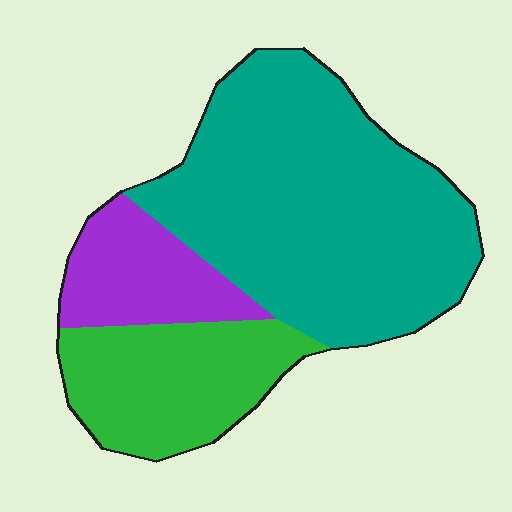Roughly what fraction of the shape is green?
Green covers 24% of the shape.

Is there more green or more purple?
Green.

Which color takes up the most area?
Teal, at roughly 60%.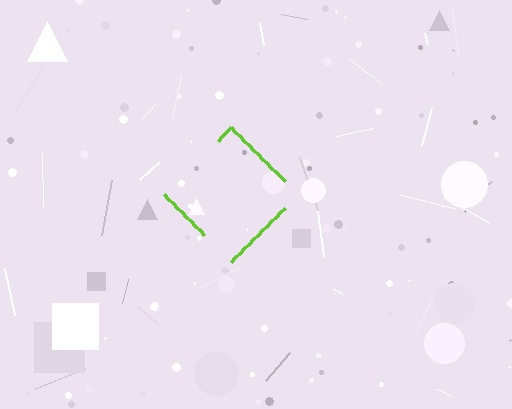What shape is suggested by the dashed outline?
The dashed outline suggests a diamond.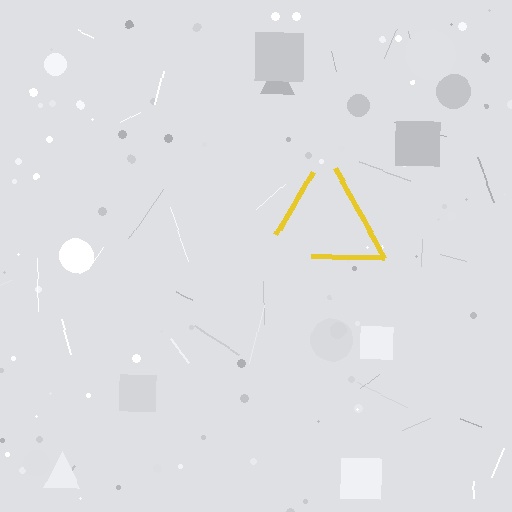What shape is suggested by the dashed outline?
The dashed outline suggests a triangle.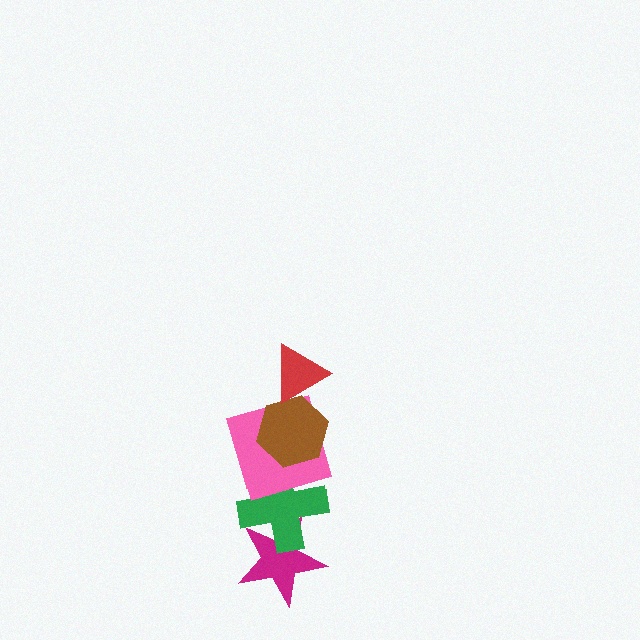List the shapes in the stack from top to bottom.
From top to bottom: the red triangle, the brown hexagon, the pink square, the green cross, the magenta star.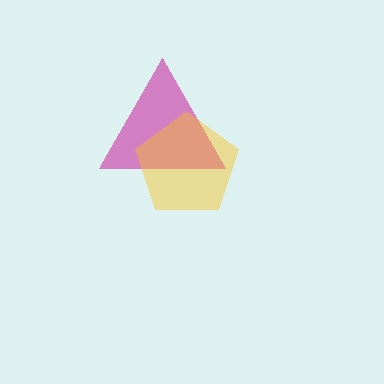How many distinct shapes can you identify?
There are 2 distinct shapes: a magenta triangle, a yellow pentagon.